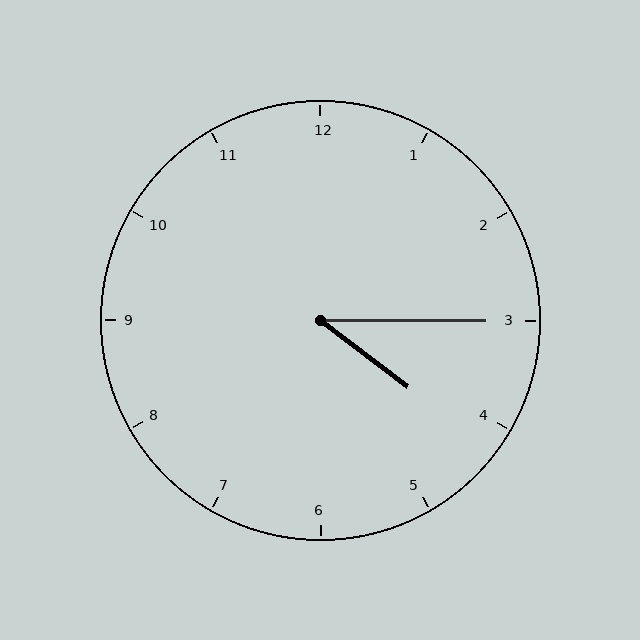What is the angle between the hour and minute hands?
Approximately 38 degrees.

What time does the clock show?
4:15.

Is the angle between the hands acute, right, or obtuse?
It is acute.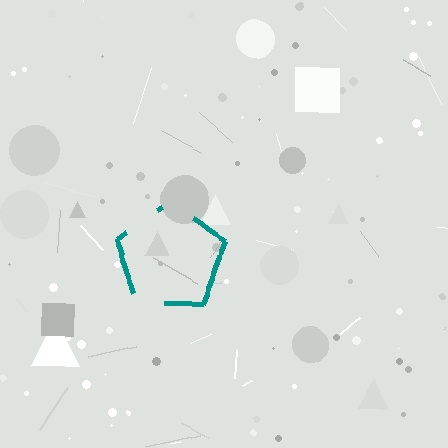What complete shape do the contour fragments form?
The contour fragments form a pentagon.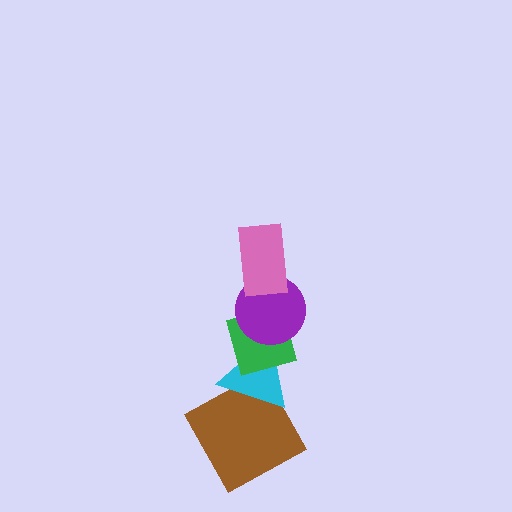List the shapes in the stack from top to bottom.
From top to bottom: the pink rectangle, the purple circle, the green diamond, the cyan triangle, the brown square.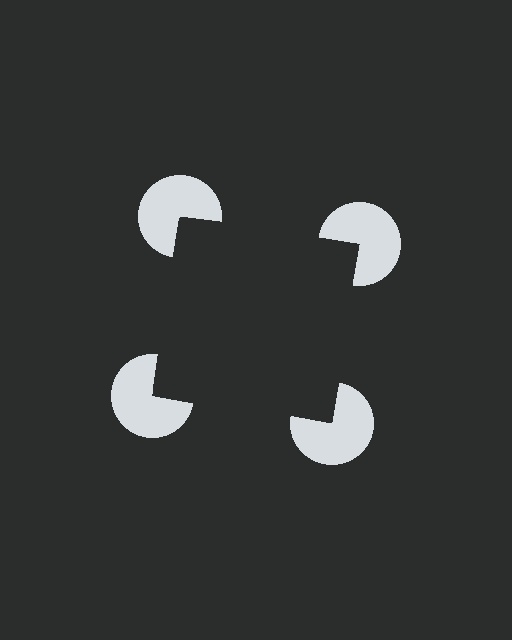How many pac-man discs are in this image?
There are 4 — one at each vertex of the illusory square.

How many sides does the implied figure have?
4 sides.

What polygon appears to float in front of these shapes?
An illusory square — its edges are inferred from the aligned wedge cuts in the pac-man discs, not physically drawn.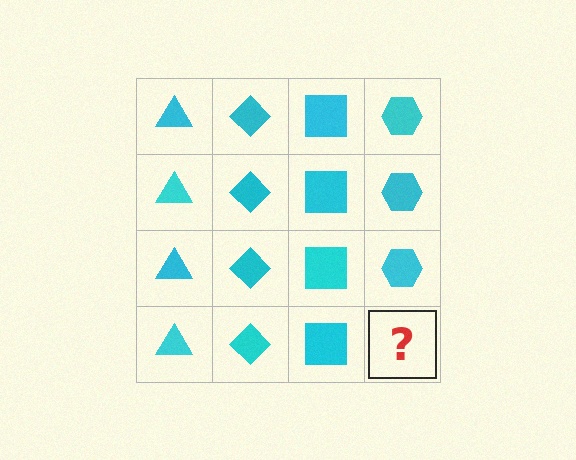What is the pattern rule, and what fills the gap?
The rule is that each column has a consistent shape. The gap should be filled with a cyan hexagon.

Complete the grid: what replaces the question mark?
The question mark should be replaced with a cyan hexagon.